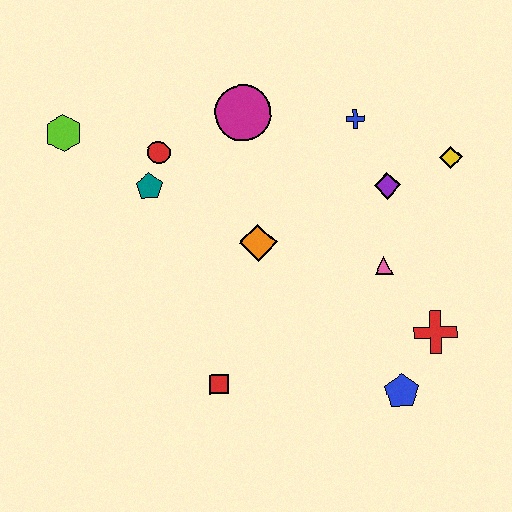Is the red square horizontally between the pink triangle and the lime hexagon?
Yes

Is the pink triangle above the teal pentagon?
No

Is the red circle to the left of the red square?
Yes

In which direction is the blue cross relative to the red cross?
The blue cross is above the red cross.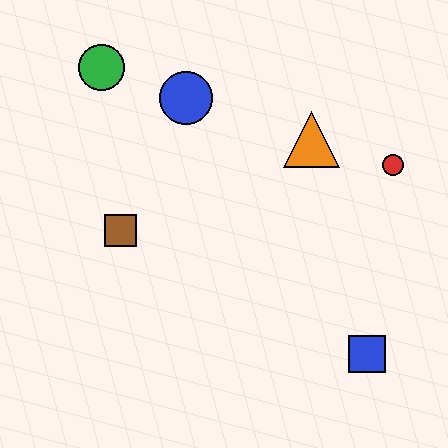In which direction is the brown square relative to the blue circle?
The brown square is below the blue circle.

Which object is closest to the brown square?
The blue circle is closest to the brown square.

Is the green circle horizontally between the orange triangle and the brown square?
No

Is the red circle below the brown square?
No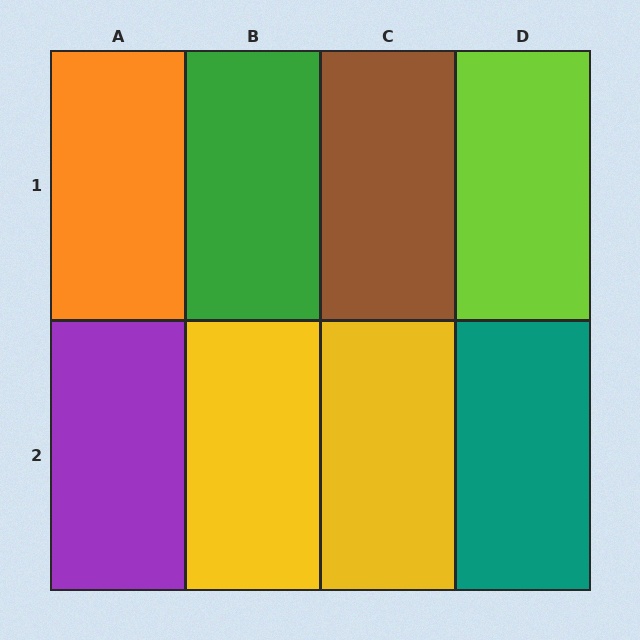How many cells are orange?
1 cell is orange.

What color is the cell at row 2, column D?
Teal.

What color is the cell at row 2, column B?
Yellow.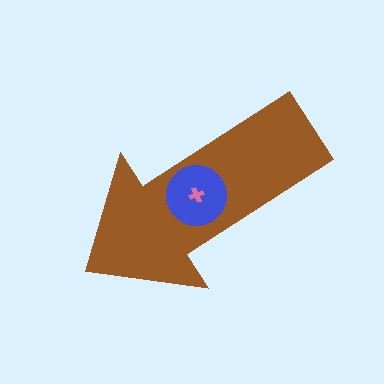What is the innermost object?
The pink cross.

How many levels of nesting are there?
3.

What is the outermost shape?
The brown arrow.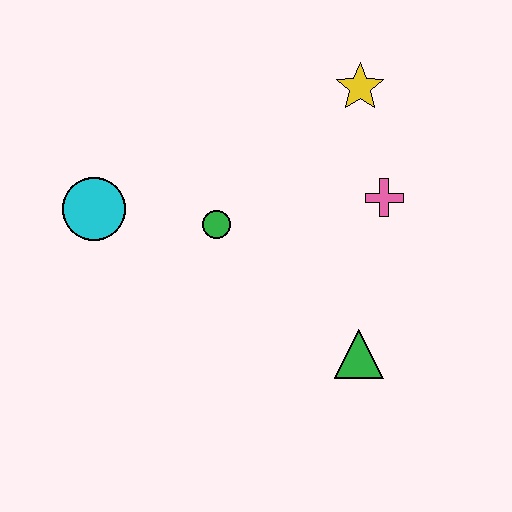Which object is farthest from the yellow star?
The cyan circle is farthest from the yellow star.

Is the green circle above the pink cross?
No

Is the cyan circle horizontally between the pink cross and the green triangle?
No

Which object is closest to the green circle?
The cyan circle is closest to the green circle.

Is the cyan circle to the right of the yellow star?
No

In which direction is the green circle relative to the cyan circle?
The green circle is to the right of the cyan circle.